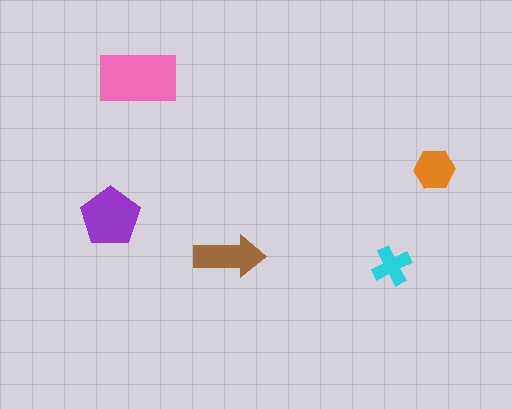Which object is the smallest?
The cyan cross.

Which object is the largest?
The pink rectangle.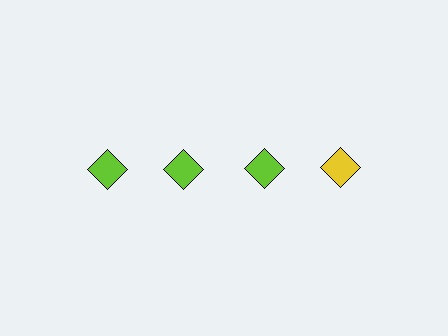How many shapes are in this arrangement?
There are 4 shapes arranged in a grid pattern.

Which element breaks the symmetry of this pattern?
The yellow diamond in the top row, second from right column breaks the symmetry. All other shapes are lime diamonds.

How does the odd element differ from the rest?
It has a different color: yellow instead of lime.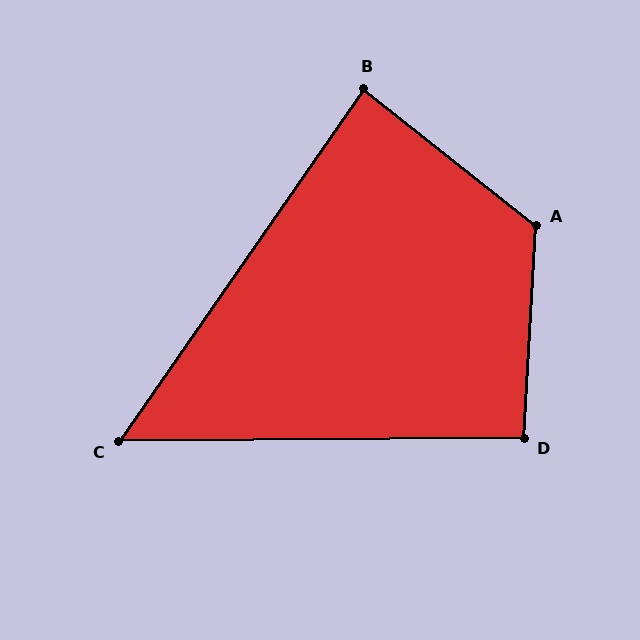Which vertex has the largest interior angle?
A, at approximately 125 degrees.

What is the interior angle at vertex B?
Approximately 86 degrees (approximately right).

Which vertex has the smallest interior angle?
C, at approximately 55 degrees.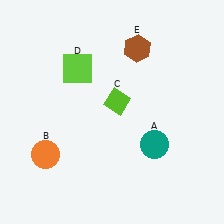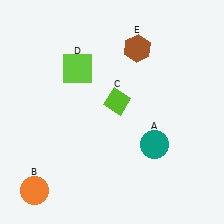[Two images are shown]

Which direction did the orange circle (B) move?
The orange circle (B) moved down.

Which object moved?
The orange circle (B) moved down.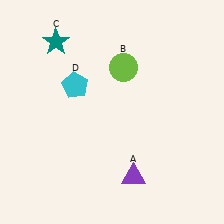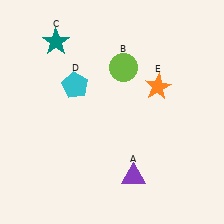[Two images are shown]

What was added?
An orange star (E) was added in Image 2.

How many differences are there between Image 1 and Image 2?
There is 1 difference between the two images.